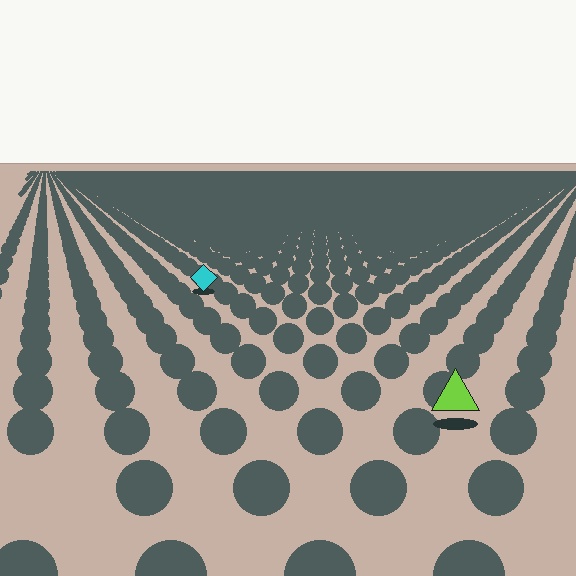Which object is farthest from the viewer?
The cyan diamond is farthest from the viewer. It appears smaller and the ground texture around it is denser.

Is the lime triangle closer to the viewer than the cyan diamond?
Yes. The lime triangle is closer — you can tell from the texture gradient: the ground texture is coarser near it.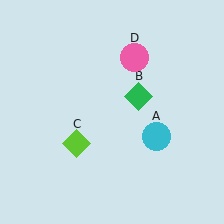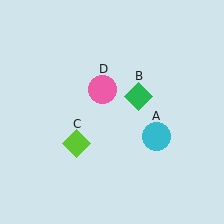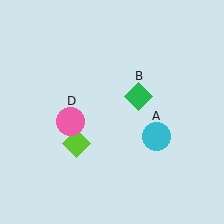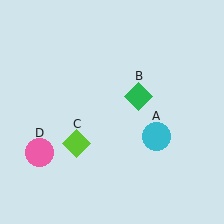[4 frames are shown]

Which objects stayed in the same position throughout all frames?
Cyan circle (object A) and green diamond (object B) and lime diamond (object C) remained stationary.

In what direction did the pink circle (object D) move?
The pink circle (object D) moved down and to the left.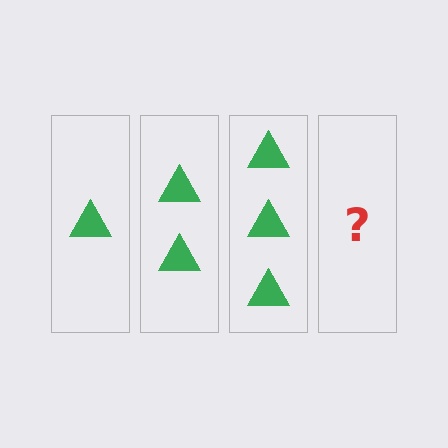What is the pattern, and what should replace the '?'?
The pattern is that each step adds one more triangle. The '?' should be 4 triangles.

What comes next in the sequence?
The next element should be 4 triangles.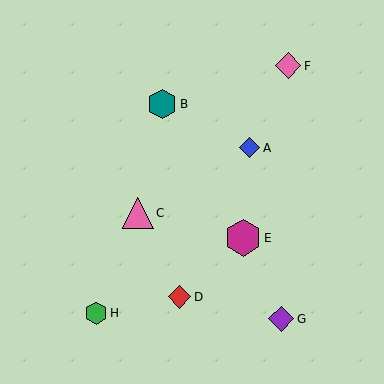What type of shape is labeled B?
Shape B is a teal hexagon.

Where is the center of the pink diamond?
The center of the pink diamond is at (288, 66).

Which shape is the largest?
The magenta hexagon (labeled E) is the largest.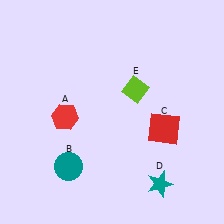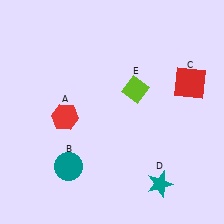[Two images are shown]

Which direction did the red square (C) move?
The red square (C) moved up.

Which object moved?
The red square (C) moved up.